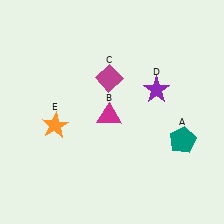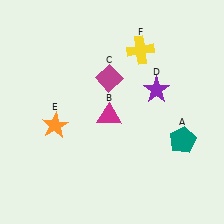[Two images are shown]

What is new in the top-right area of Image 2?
A yellow cross (F) was added in the top-right area of Image 2.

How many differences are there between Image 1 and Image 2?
There is 1 difference between the two images.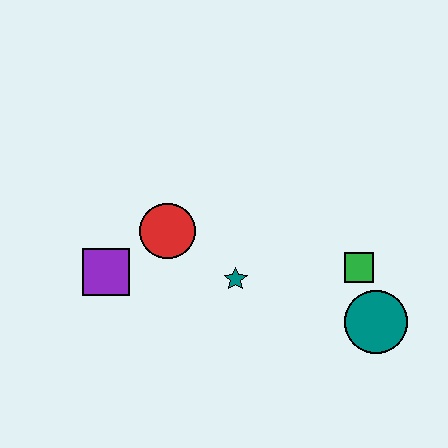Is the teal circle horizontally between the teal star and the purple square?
No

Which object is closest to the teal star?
The red circle is closest to the teal star.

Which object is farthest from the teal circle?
The purple square is farthest from the teal circle.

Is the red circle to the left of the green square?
Yes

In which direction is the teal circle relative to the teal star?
The teal circle is to the right of the teal star.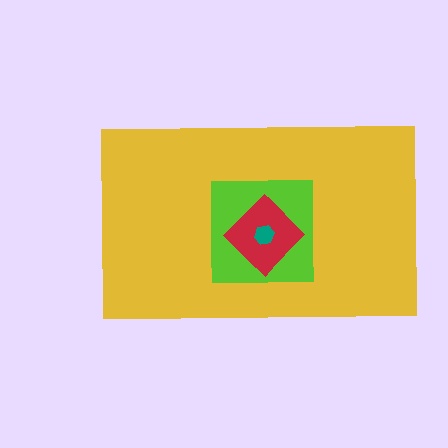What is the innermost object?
The teal hexagon.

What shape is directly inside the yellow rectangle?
The lime square.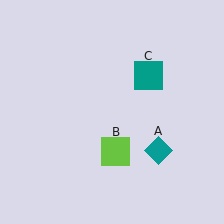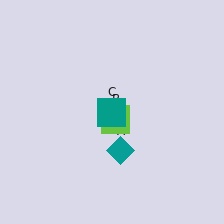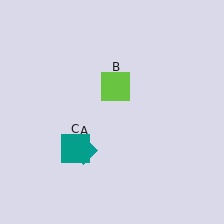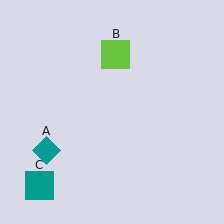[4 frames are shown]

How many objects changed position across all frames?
3 objects changed position: teal diamond (object A), lime square (object B), teal square (object C).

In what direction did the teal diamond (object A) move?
The teal diamond (object A) moved left.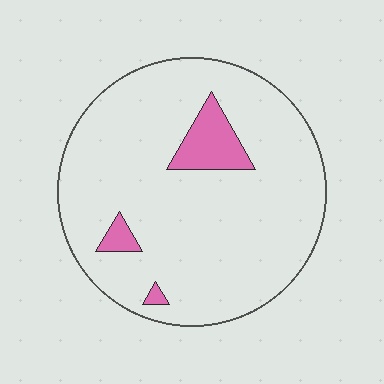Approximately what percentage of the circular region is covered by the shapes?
Approximately 10%.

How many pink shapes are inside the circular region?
3.